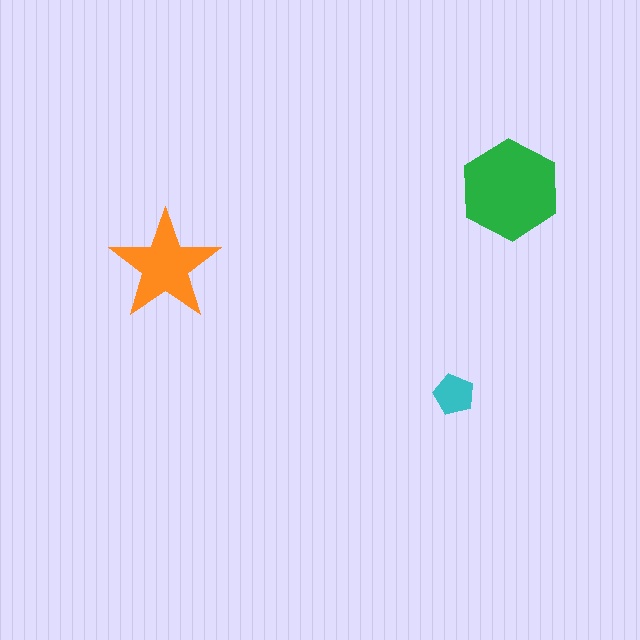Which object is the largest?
The green hexagon.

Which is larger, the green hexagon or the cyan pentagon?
The green hexagon.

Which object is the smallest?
The cyan pentagon.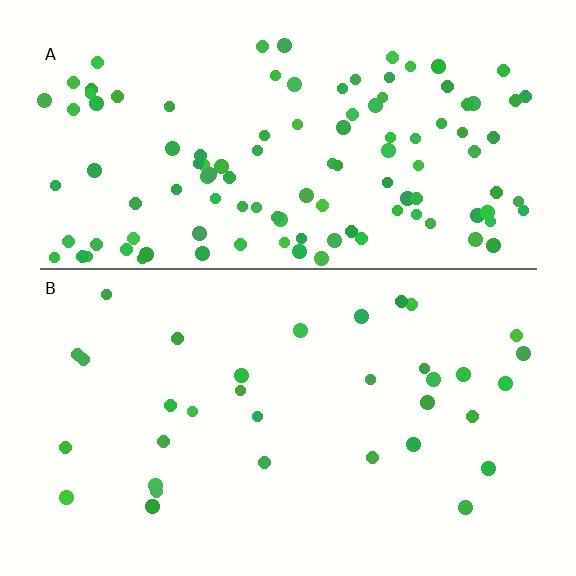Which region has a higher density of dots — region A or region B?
A (the top).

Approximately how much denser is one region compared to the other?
Approximately 3.3× — region A over region B.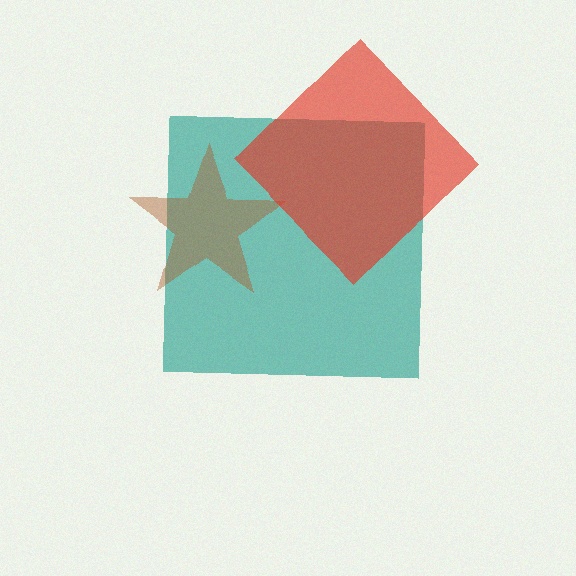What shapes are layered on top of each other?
The layered shapes are: a teal square, a brown star, a red diamond.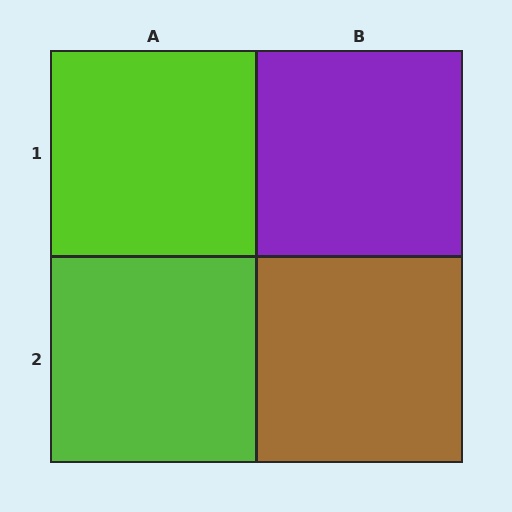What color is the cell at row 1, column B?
Purple.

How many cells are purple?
1 cell is purple.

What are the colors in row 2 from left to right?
Lime, brown.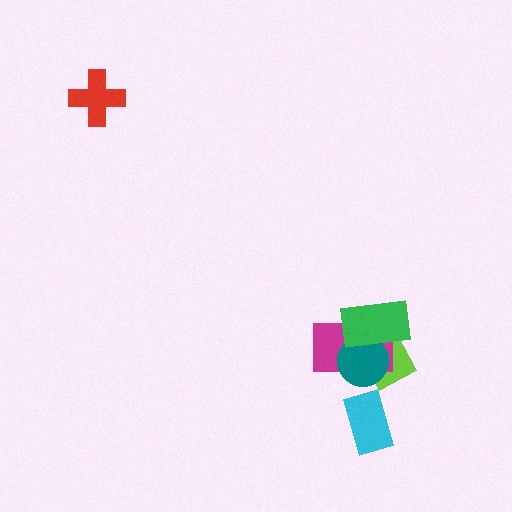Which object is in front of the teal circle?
The green rectangle is in front of the teal circle.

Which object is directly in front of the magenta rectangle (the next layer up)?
The teal circle is directly in front of the magenta rectangle.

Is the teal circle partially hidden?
Yes, it is partially covered by another shape.